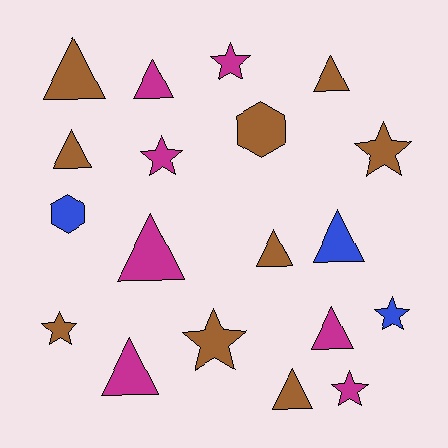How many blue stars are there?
There is 1 blue star.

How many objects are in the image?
There are 19 objects.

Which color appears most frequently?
Brown, with 9 objects.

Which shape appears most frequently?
Triangle, with 10 objects.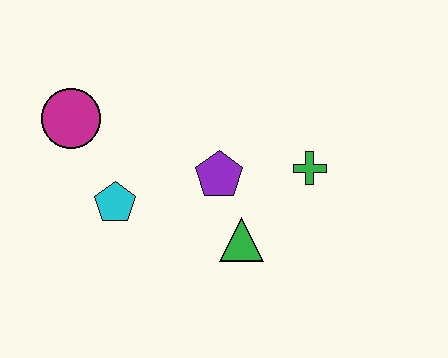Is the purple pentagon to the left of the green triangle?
Yes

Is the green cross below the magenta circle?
Yes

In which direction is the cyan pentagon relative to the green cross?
The cyan pentagon is to the left of the green cross.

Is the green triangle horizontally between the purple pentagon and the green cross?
Yes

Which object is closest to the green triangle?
The purple pentagon is closest to the green triangle.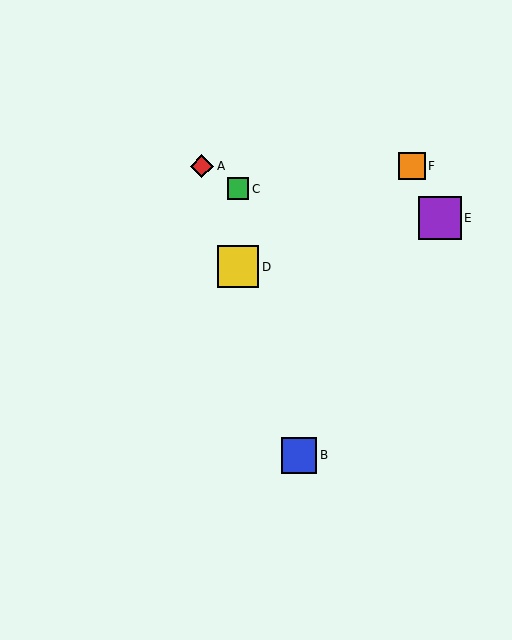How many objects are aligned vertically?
2 objects (C, D) are aligned vertically.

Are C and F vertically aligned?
No, C is at x≈238 and F is at x≈412.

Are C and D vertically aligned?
Yes, both are at x≈238.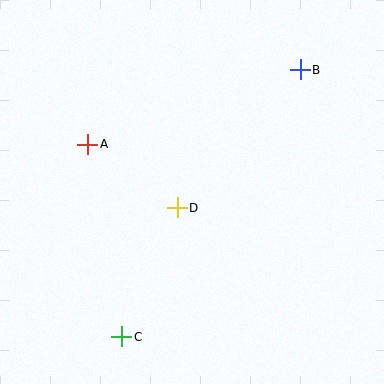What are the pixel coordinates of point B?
Point B is at (300, 70).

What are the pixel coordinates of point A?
Point A is at (88, 144).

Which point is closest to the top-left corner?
Point A is closest to the top-left corner.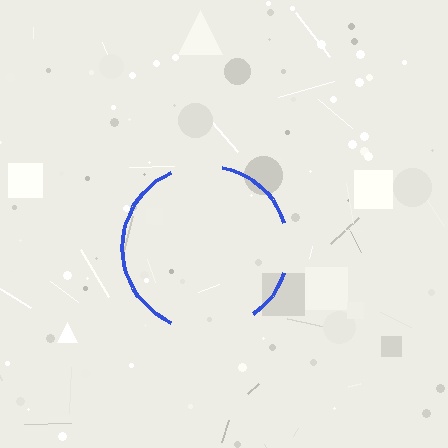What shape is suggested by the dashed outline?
The dashed outline suggests a circle.